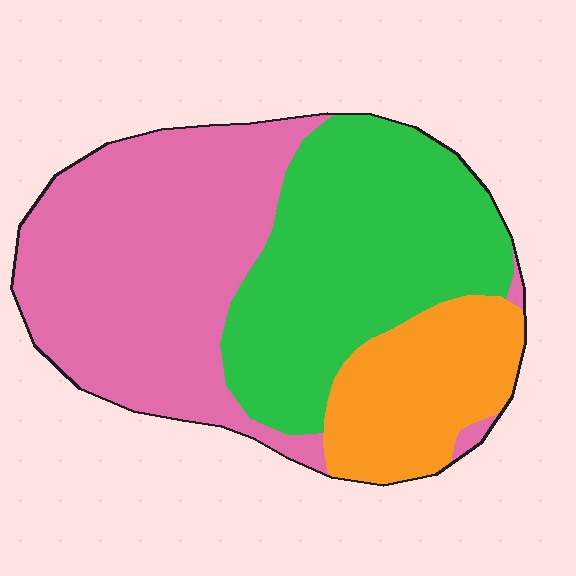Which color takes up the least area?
Orange, at roughly 20%.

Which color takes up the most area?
Pink, at roughly 45%.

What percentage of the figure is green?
Green takes up between a quarter and a half of the figure.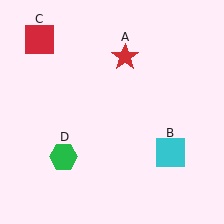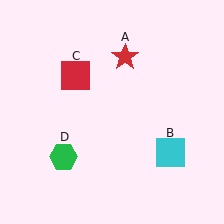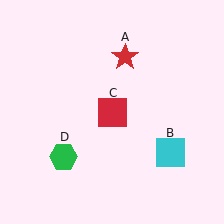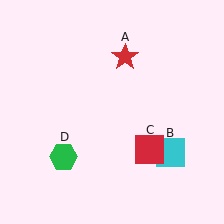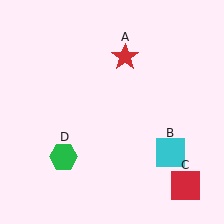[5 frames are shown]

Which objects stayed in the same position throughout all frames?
Red star (object A) and cyan square (object B) and green hexagon (object D) remained stationary.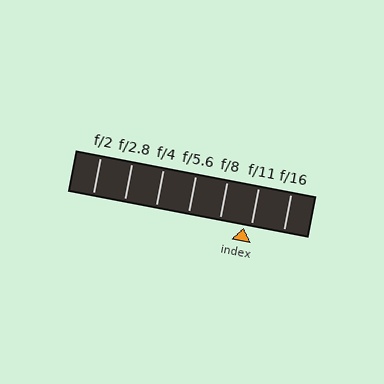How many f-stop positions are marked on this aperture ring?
There are 7 f-stop positions marked.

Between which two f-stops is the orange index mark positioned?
The index mark is between f/8 and f/11.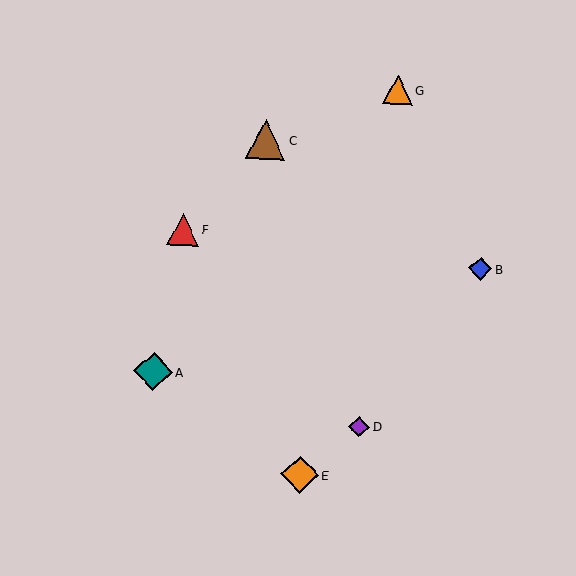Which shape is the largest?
The brown triangle (labeled C) is the largest.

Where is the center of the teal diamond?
The center of the teal diamond is at (153, 372).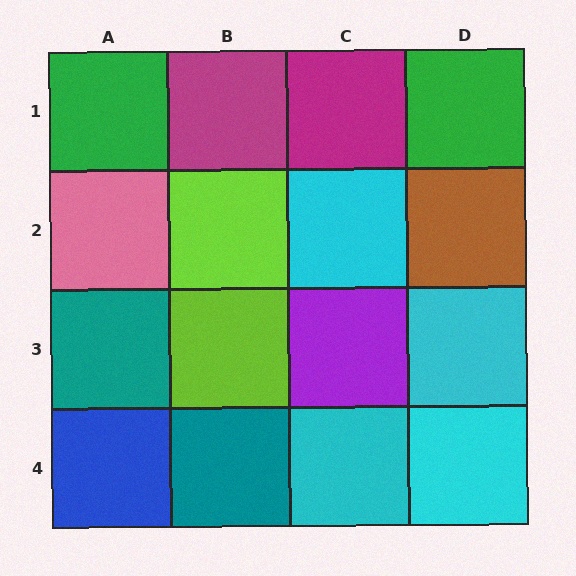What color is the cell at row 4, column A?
Blue.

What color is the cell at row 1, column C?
Magenta.